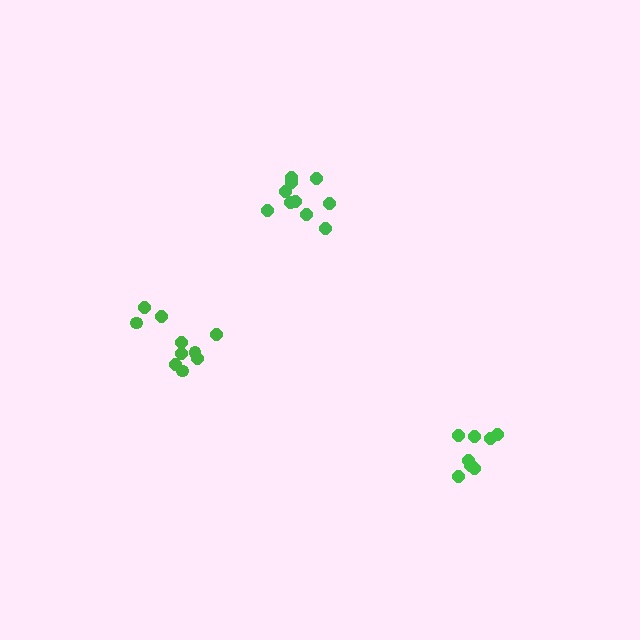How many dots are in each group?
Group 1: 10 dots, Group 2: 9 dots, Group 3: 10 dots (29 total).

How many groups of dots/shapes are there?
There are 3 groups.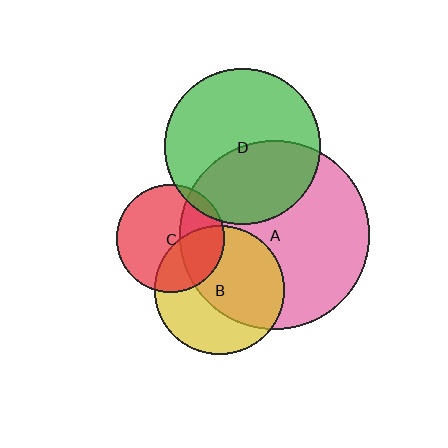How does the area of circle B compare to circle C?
Approximately 1.4 times.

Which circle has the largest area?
Circle A (pink).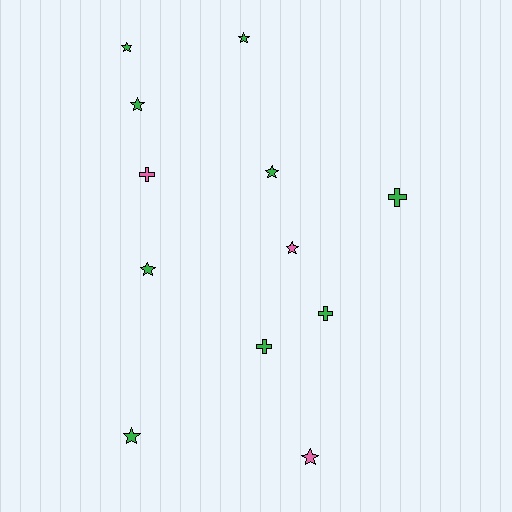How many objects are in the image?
There are 12 objects.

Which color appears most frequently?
Green, with 9 objects.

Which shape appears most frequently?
Star, with 8 objects.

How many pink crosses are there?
There is 1 pink cross.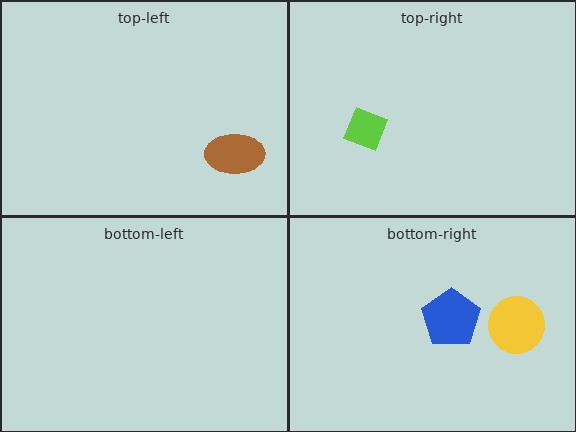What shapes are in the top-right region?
The lime diamond.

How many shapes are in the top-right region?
1.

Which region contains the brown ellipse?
The top-left region.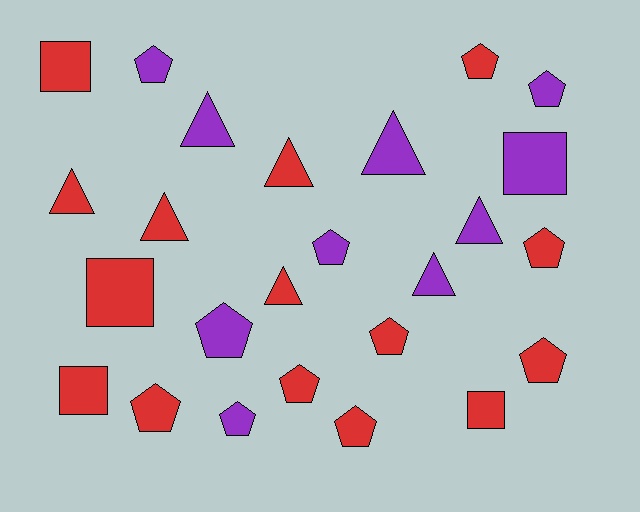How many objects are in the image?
There are 25 objects.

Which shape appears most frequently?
Pentagon, with 12 objects.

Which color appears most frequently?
Red, with 15 objects.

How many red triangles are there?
There are 4 red triangles.